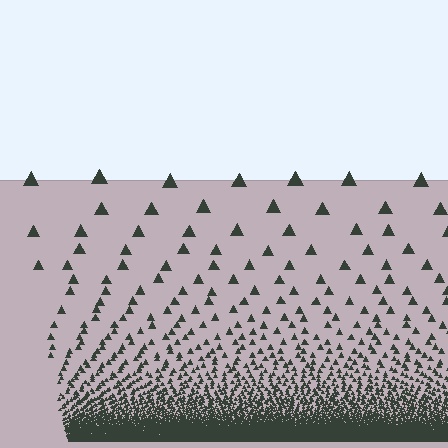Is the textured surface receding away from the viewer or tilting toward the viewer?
The surface appears to tilt toward the viewer. Texture elements get larger and sparser toward the top.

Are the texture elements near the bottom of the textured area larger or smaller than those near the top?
Smaller. The gradient is inverted — elements near the bottom are smaller and denser.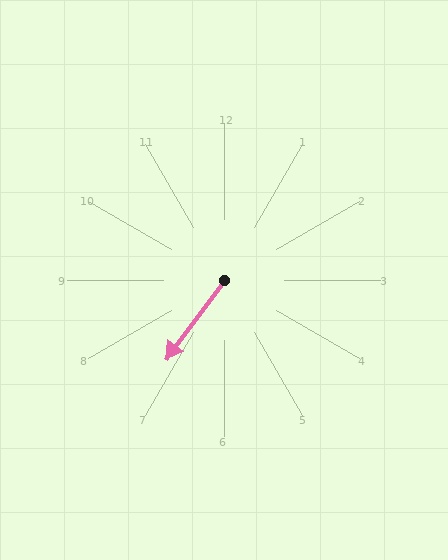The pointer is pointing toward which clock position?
Roughly 7 o'clock.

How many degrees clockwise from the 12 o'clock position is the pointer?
Approximately 216 degrees.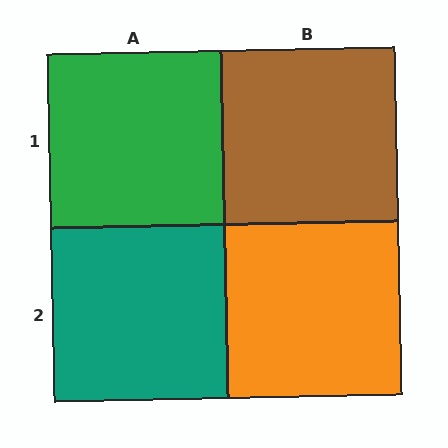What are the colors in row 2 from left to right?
Teal, orange.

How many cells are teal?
1 cell is teal.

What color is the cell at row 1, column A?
Green.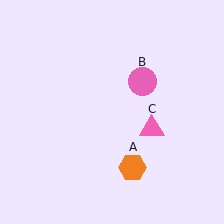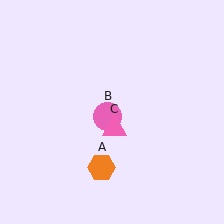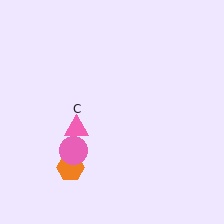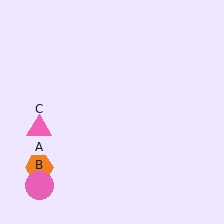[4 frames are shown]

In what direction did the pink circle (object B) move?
The pink circle (object B) moved down and to the left.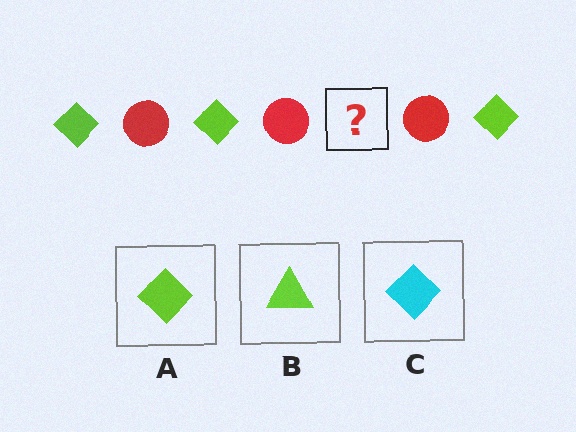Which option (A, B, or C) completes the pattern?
A.